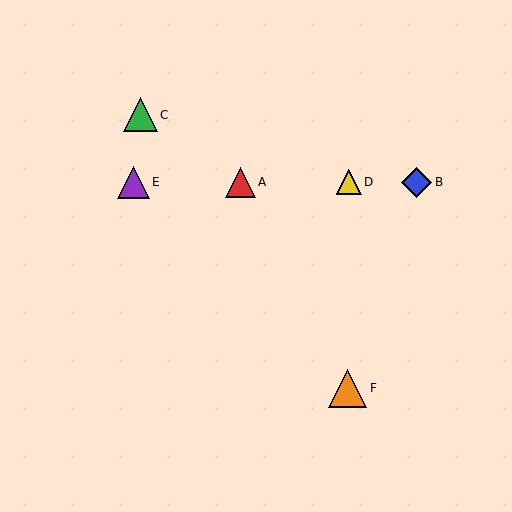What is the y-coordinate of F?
Object F is at y≈388.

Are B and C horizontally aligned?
No, B is at y≈182 and C is at y≈115.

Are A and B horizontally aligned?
Yes, both are at y≈182.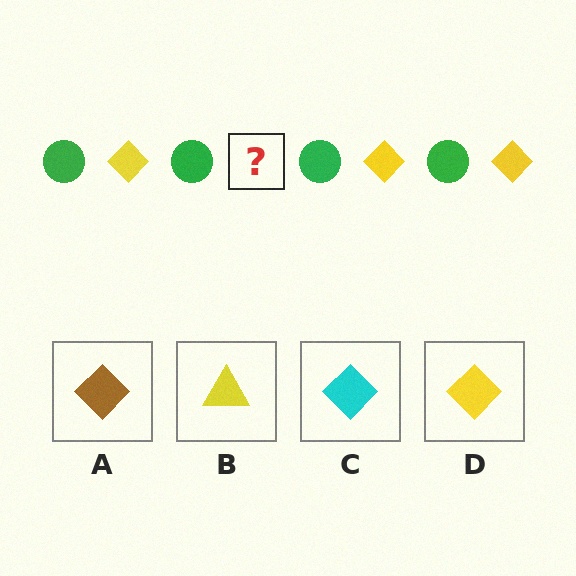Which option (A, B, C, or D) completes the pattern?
D.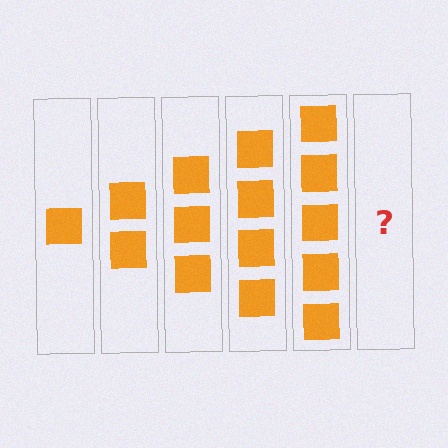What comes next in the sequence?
The next element should be 6 squares.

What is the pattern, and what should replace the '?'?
The pattern is that each step adds one more square. The '?' should be 6 squares.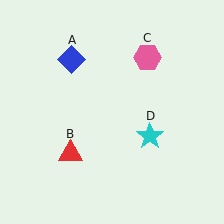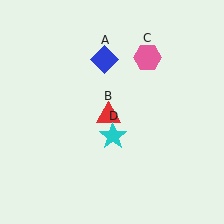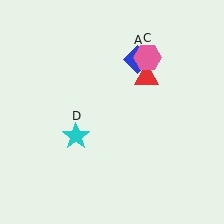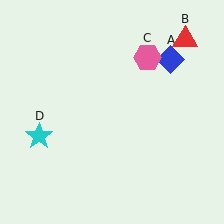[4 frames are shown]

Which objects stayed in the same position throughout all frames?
Pink hexagon (object C) remained stationary.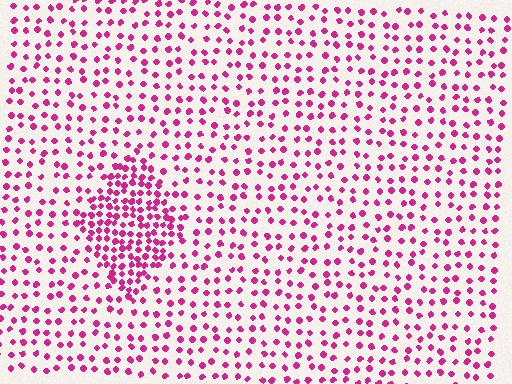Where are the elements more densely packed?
The elements are more densely packed inside the diamond boundary.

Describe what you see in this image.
The image contains small magenta elements arranged at two different densities. A diamond-shaped region is visible where the elements are more densely packed than the surrounding area.